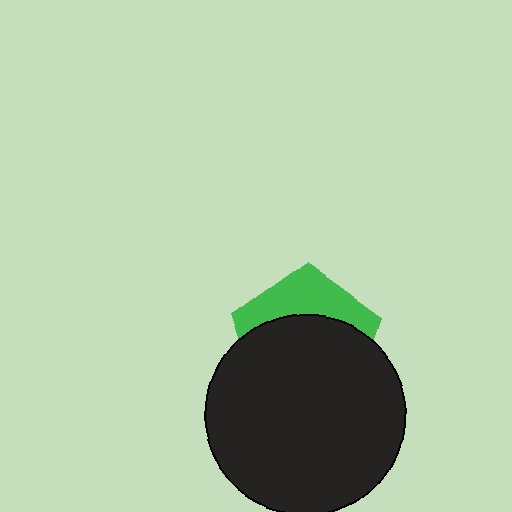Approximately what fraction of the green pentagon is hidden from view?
Roughly 66% of the green pentagon is hidden behind the black circle.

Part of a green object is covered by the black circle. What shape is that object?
It is a pentagon.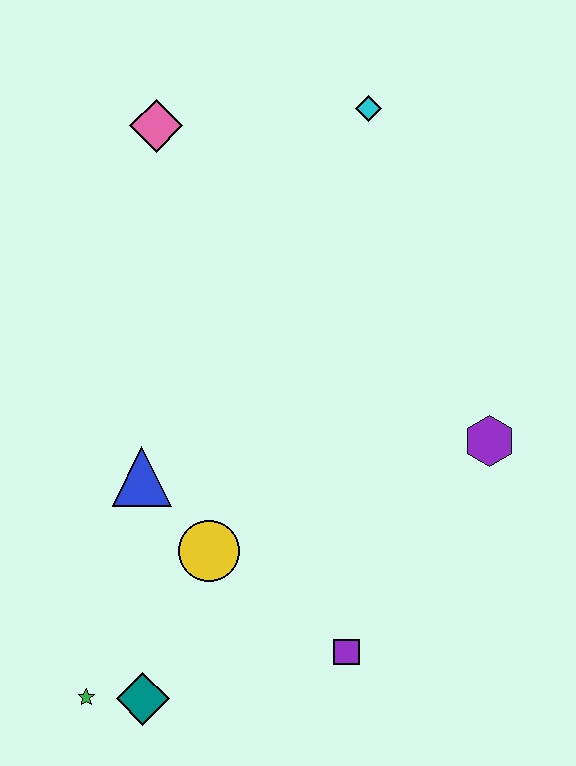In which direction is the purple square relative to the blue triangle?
The purple square is to the right of the blue triangle.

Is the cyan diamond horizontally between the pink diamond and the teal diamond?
No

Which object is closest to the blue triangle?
The yellow circle is closest to the blue triangle.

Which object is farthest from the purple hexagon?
The green star is farthest from the purple hexagon.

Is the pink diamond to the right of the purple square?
No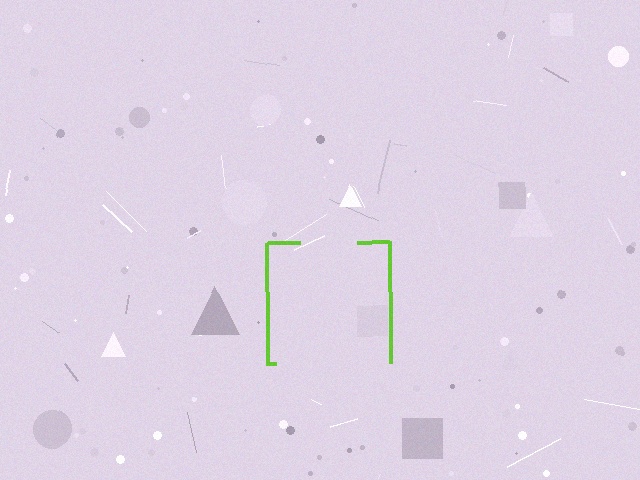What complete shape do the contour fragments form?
The contour fragments form a square.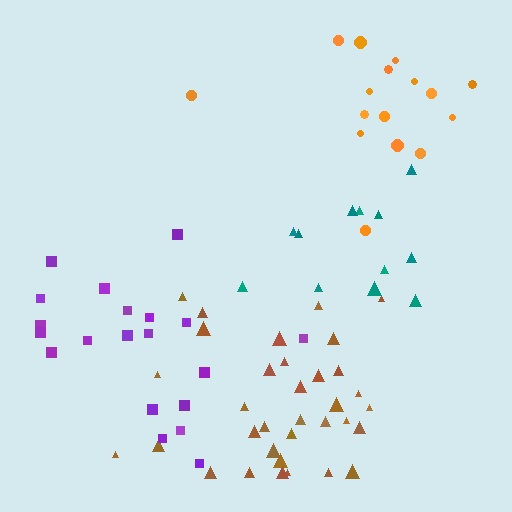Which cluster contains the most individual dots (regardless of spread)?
Brown (35).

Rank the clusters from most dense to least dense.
brown, teal, orange, purple.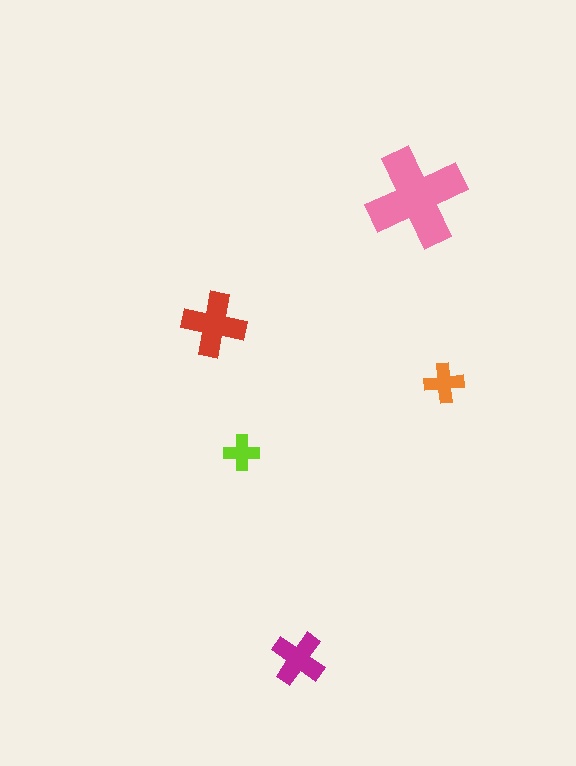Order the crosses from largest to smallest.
the pink one, the red one, the magenta one, the orange one, the lime one.